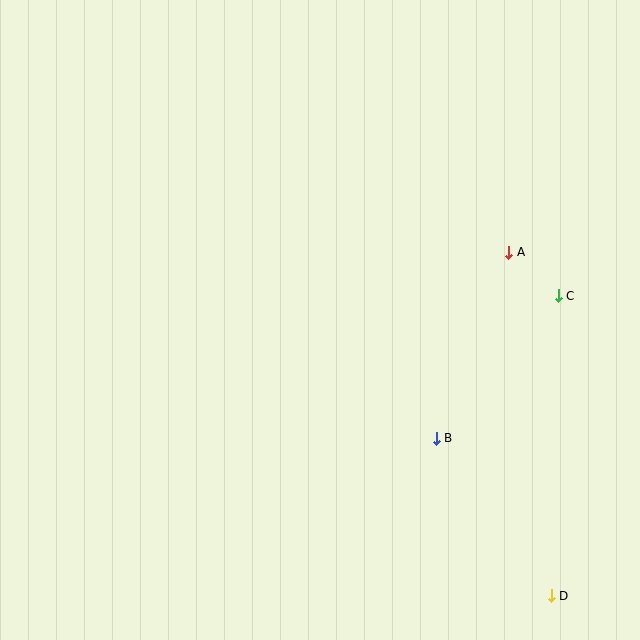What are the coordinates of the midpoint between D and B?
The midpoint between D and B is at (494, 517).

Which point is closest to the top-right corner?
Point A is closest to the top-right corner.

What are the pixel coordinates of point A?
Point A is at (509, 252).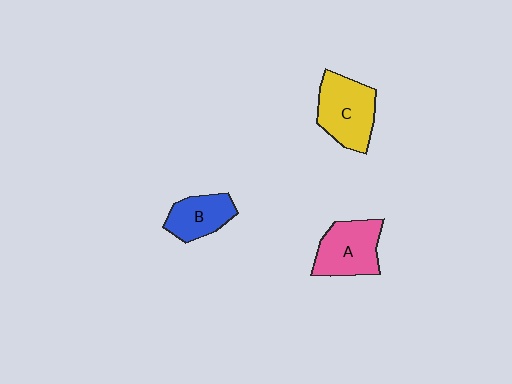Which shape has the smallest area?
Shape B (blue).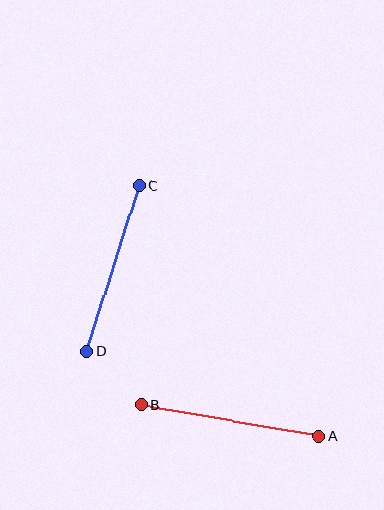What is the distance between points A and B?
The distance is approximately 180 pixels.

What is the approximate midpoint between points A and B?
The midpoint is at approximately (230, 420) pixels.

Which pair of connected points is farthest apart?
Points A and B are farthest apart.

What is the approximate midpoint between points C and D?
The midpoint is at approximately (113, 268) pixels.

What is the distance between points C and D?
The distance is approximately 174 pixels.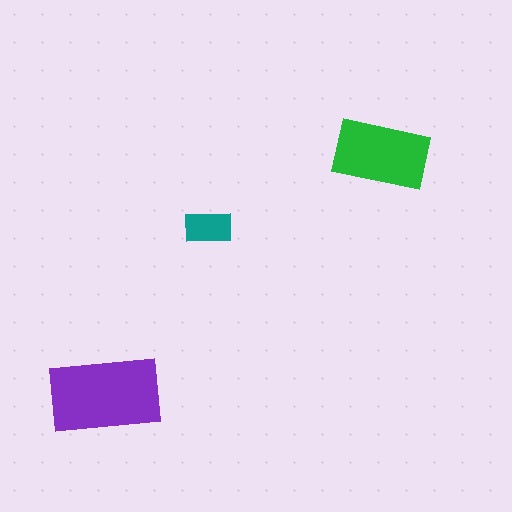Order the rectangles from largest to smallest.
the purple one, the green one, the teal one.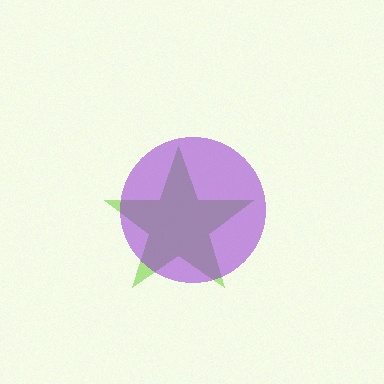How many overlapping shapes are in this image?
There are 2 overlapping shapes in the image.